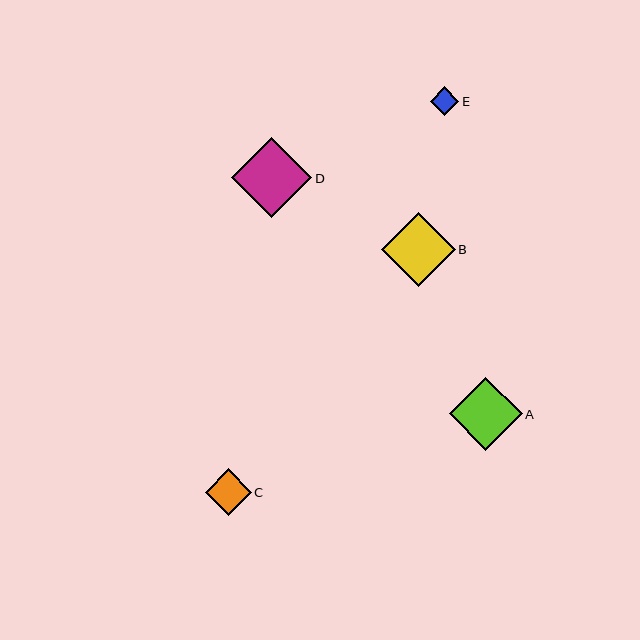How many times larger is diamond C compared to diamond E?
Diamond C is approximately 1.6 times the size of diamond E.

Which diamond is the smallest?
Diamond E is the smallest with a size of approximately 28 pixels.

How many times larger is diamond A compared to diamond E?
Diamond A is approximately 2.6 times the size of diamond E.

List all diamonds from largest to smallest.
From largest to smallest: D, B, A, C, E.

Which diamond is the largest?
Diamond D is the largest with a size of approximately 80 pixels.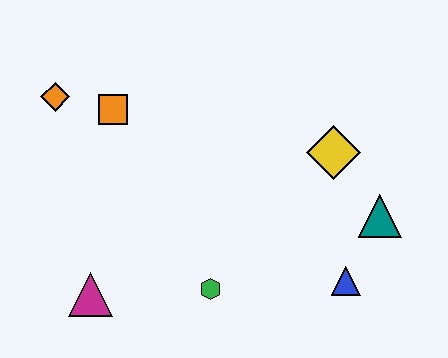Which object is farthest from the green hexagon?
The orange diamond is farthest from the green hexagon.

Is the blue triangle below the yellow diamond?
Yes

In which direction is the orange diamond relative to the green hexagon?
The orange diamond is above the green hexagon.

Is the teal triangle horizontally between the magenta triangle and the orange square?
No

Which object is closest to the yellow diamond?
The teal triangle is closest to the yellow diamond.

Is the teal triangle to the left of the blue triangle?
No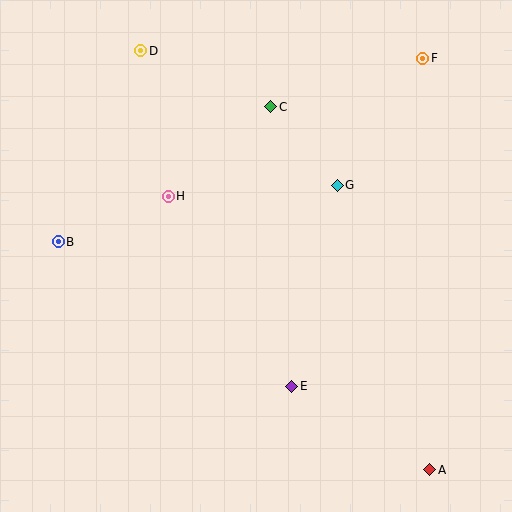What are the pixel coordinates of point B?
Point B is at (58, 242).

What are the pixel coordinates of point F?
Point F is at (423, 58).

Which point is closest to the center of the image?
Point H at (168, 196) is closest to the center.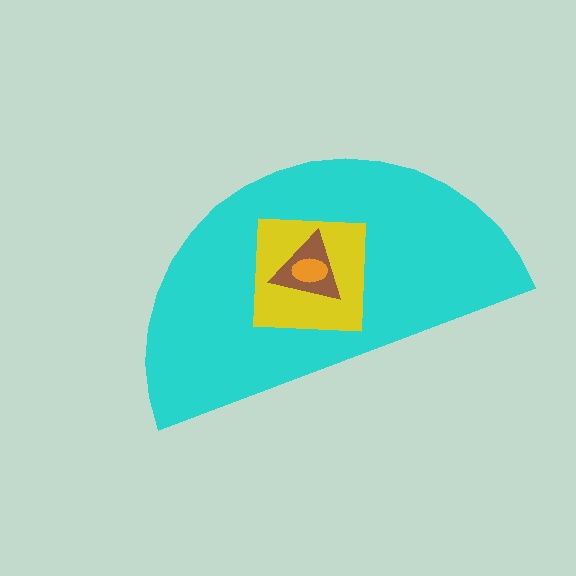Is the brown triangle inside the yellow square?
Yes.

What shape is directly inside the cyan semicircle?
The yellow square.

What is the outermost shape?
The cyan semicircle.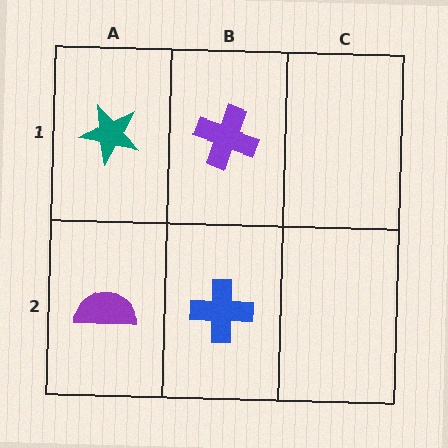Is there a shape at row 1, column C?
No, that cell is empty.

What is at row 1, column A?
A teal star.